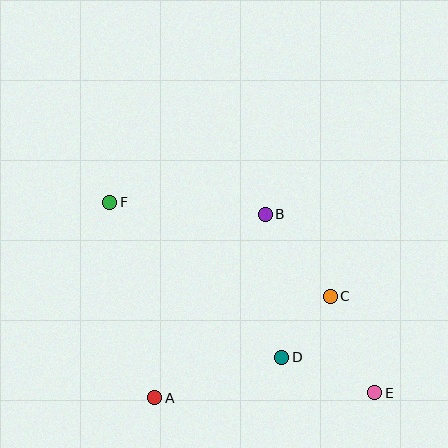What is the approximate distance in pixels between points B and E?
The distance between B and E is approximately 209 pixels.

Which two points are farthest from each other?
Points E and F are farthest from each other.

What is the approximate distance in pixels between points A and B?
The distance between A and B is approximately 215 pixels.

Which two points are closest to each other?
Points C and D are closest to each other.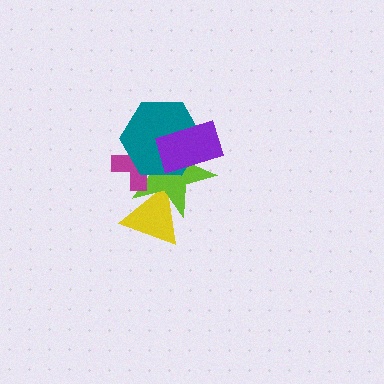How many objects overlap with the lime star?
4 objects overlap with the lime star.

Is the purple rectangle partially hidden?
No, no other shape covers it.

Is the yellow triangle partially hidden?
Yes, it is partially covered by another shape.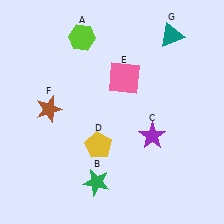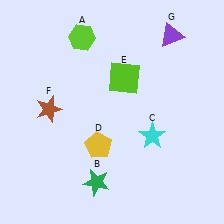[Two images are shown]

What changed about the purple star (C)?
In Image 1, C is purple. In Image 2, it changed to cyan.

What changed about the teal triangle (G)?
In Image 1, G is teal. In Image 2, it changed to purple.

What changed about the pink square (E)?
In Image 1, E is pink. In Image 2, it changed to lime.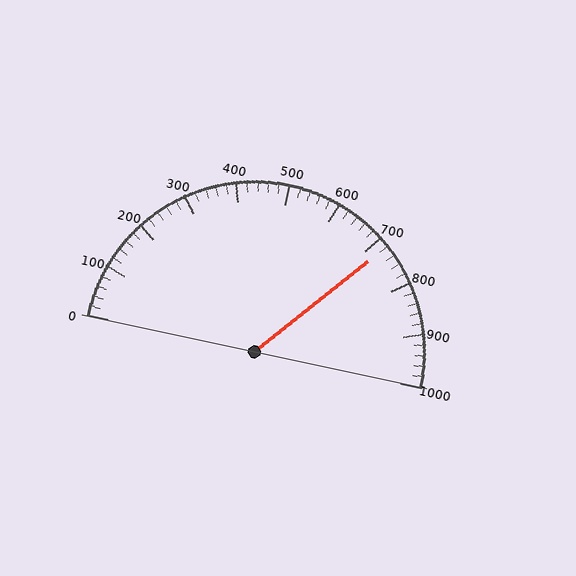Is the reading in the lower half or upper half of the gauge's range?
The reading is in the upper half of the range (0 to 1000).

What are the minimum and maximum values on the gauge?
The gauge ranges from 0 to 1000.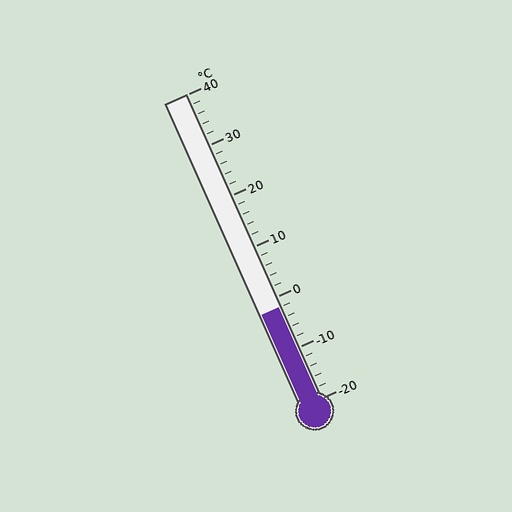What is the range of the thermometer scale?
The thermometer scale ranges from -20°C to 40°C.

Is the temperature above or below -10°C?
The temperature is above -10°C.